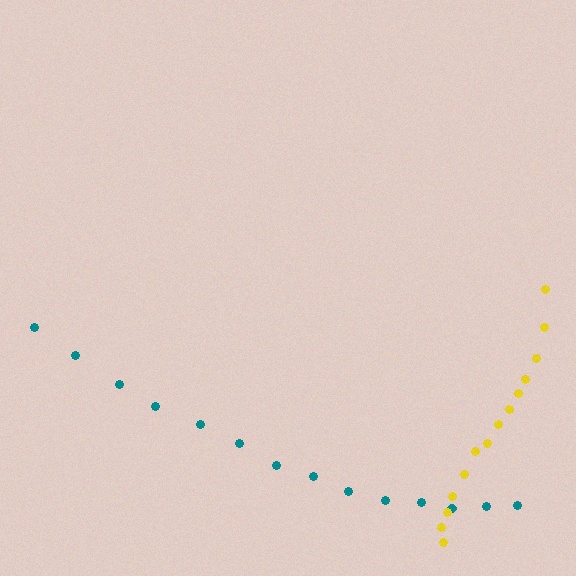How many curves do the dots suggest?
There are 2 distinct paths.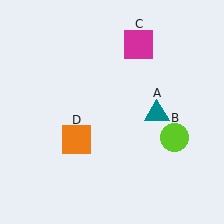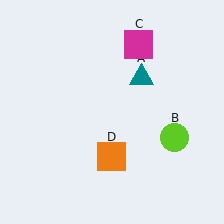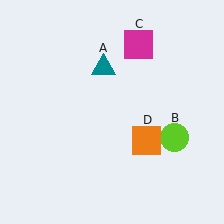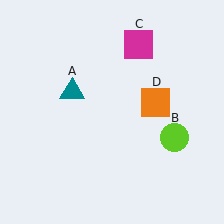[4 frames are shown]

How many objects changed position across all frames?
2 objects changed position: teal triangle (object A), orange square (object D).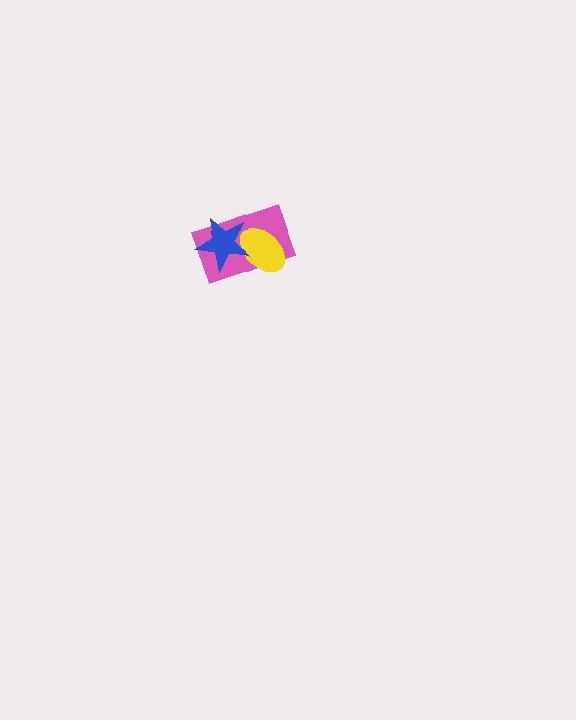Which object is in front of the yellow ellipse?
The blue star is in front of the yellow ellipse.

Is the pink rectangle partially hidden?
Yes, it is partially covered by another shape.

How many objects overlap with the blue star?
2 objects overlap with the blue star.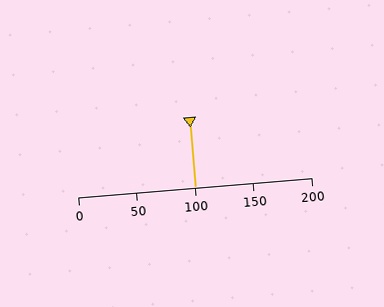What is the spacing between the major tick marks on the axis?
The major ticks are spaced 50 apart.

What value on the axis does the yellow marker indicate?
The marker indicates approximately 100.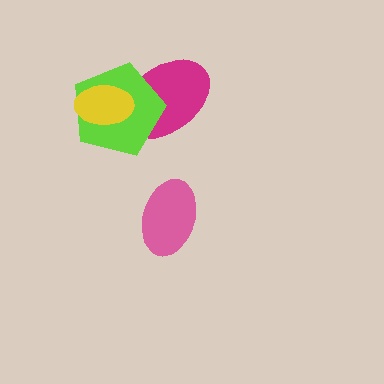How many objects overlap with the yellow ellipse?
2 objects overlap with the yellow ellipse.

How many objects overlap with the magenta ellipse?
2 objects overlap with the magenta ellipse.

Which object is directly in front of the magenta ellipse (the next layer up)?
The lime pentagon is directly in front of the magenta ellipse.